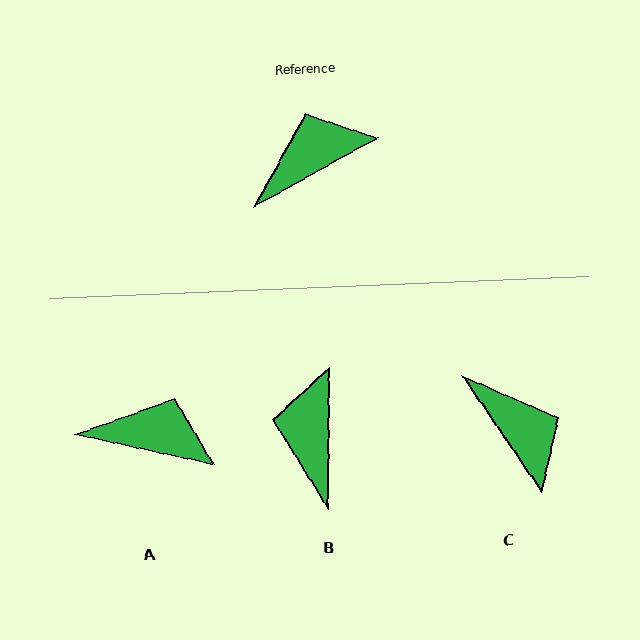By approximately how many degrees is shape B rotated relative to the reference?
Approximately 61 degrees counter-clockwise.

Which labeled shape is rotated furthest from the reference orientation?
C, about 85 degrees away.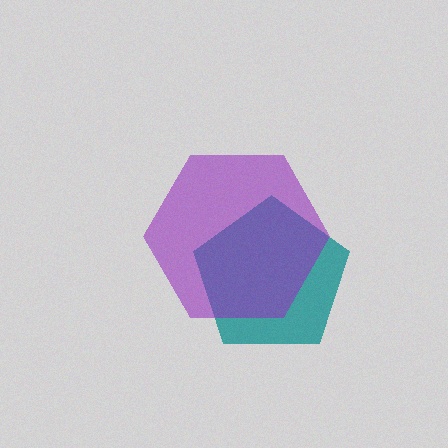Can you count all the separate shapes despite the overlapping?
Yes, there are 2 separate shapes.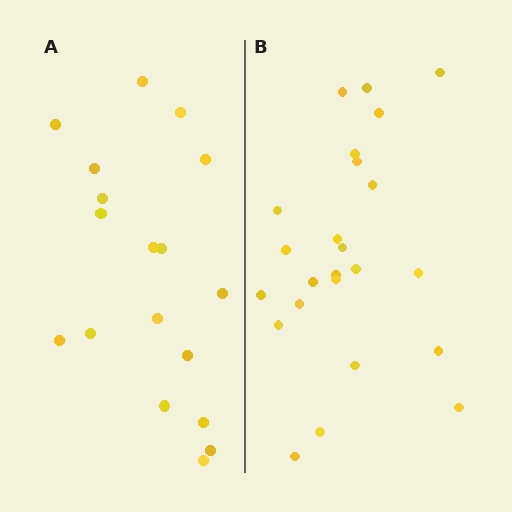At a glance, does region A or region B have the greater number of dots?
Region B (the right region) has more dots.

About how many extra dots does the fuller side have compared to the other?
Region B has about 6 more dots than region A.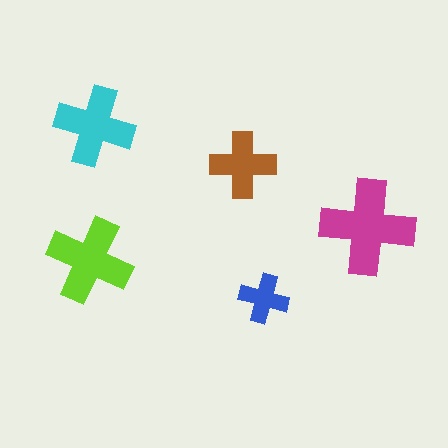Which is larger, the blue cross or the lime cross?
The lime one.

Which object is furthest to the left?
The lime cross is leftmost.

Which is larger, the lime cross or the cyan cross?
The lime one.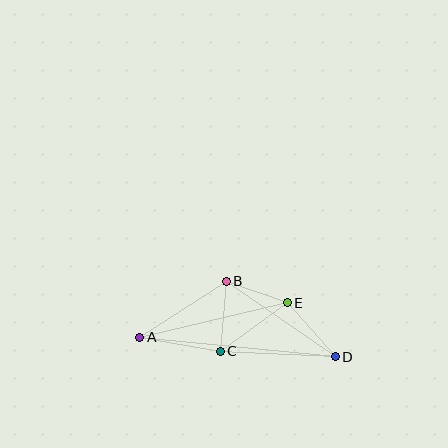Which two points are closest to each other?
Points B and E are closest to each other.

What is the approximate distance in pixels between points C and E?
The distance between C and E is approximately 82 pixels.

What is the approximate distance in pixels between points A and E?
The distance between A and E is approximately 151 pixels.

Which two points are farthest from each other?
Points A and D are farthest from each other.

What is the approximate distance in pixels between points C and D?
The distance between C and D is approximately 115 pixels.